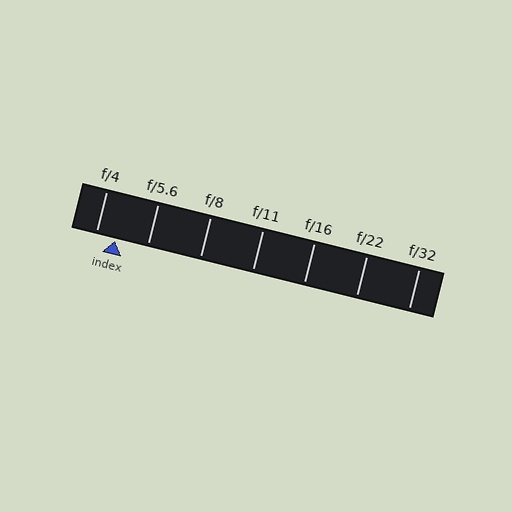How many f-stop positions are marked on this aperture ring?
There are 7 f-stop positions marked.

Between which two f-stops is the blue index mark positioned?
The index mark is between f/4 and f/5.6.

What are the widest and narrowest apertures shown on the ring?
The widest aperture shown is f/4 and the narrowest is f/32.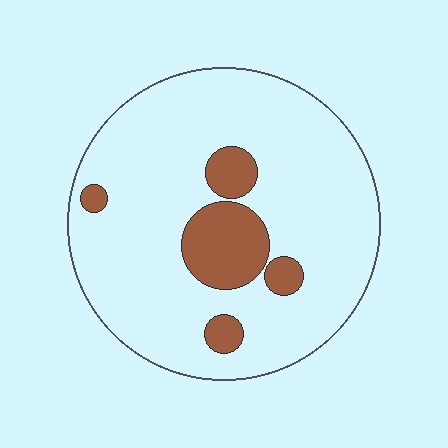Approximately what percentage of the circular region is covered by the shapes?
Approximately 15%.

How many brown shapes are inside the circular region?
5.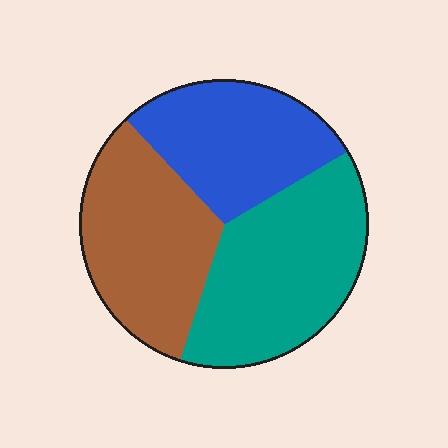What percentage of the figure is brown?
Brown takes up between a quarter and a half of the figure.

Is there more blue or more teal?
Teal.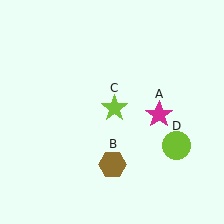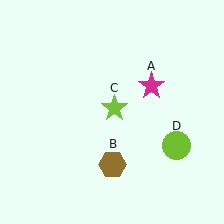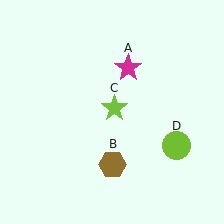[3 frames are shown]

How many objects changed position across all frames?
1 object changed position: magenta star (object A).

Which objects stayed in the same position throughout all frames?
Brown hexagon (object B) and lime star (object C) and lime circle (object D) remained stationary.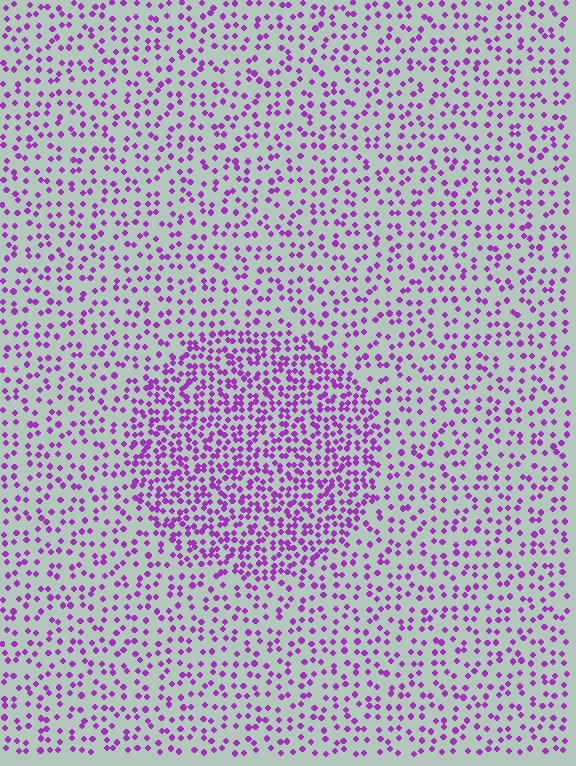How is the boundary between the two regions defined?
The boundary is defined by a change in element density (approximately 2.0x ratio). All elements are the same color, size, and shape.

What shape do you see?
I see a circle.